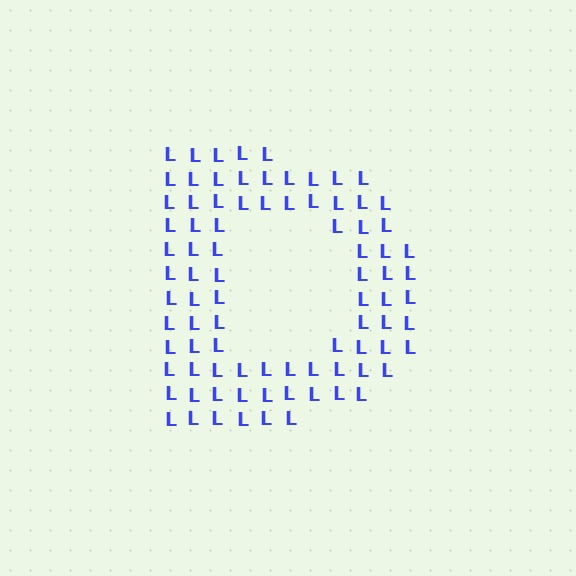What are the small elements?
The small elements are letter L's.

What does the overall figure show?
The overall figure shows the letter D.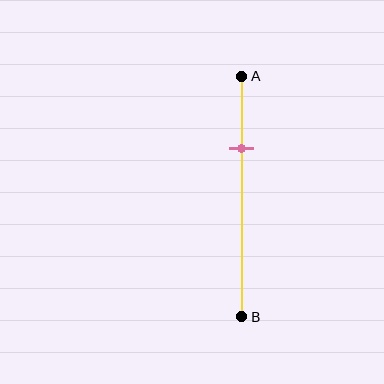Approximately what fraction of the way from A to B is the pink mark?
The pink mark is approximately 30% of the way from A to B.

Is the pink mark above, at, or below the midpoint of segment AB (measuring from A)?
The pink mark is above the midpoint of segment AB.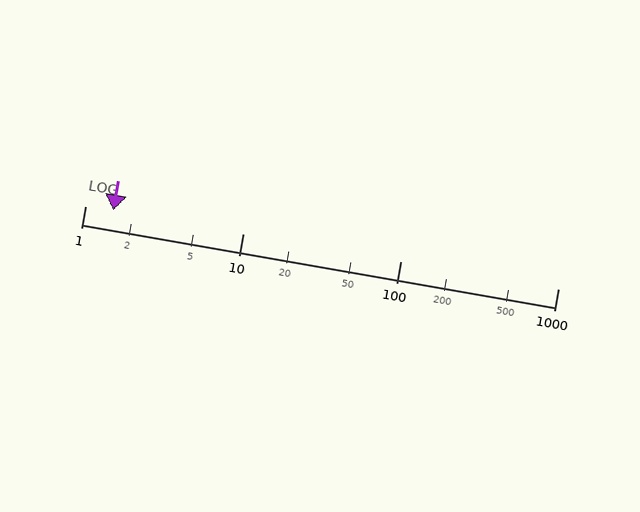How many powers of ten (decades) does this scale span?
The scale spans 3 decades, from 1 to 1000.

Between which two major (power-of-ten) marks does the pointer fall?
The pointer is between 1 and 10.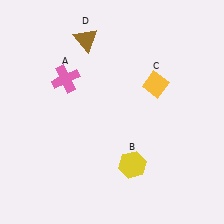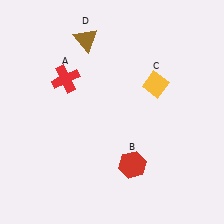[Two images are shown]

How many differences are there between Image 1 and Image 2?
There are 2 differences between the two images.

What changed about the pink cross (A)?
In Image 1, A is pink. In Image 2, it changed to red.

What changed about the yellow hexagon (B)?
In Image 1, B is yellow. In Image 2, it changed to red.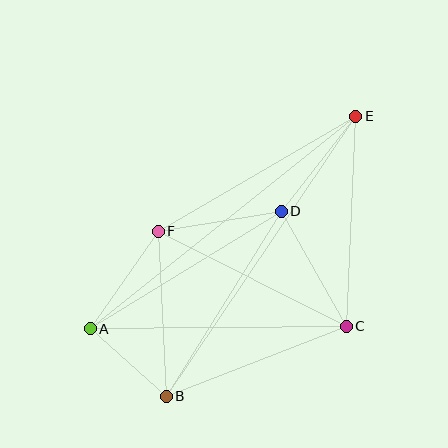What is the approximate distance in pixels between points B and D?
The distance between B and D is approximately 218 pixels.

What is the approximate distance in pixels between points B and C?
The distance between B and C is approximately 193 pixels.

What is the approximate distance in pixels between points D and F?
The distance between D and F is approximately 125 pixels.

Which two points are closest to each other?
Points A and B are closest to each other.